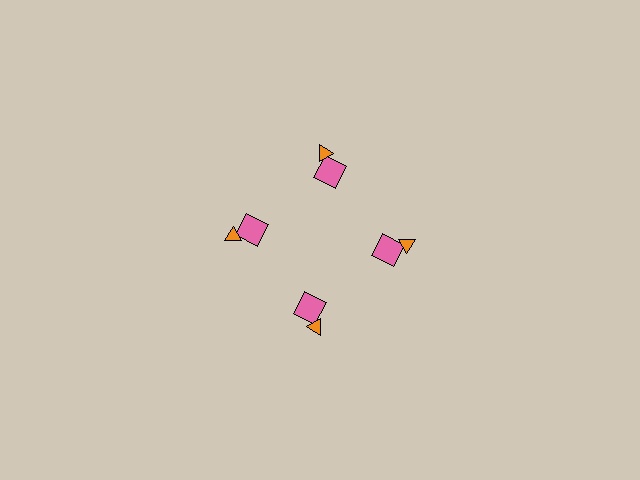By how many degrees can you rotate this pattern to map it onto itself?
The pattern maps onto itself every 90 degrees of rotation.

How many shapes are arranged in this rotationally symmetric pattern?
There are 8 shapes, arranged in 4 groups of 2.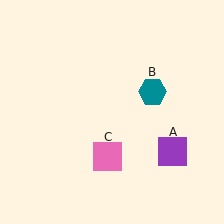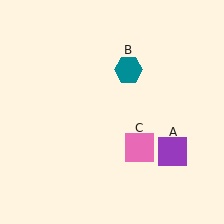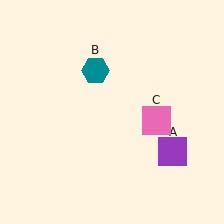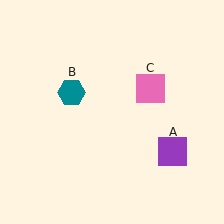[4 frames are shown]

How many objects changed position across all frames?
2 objects changed position: teal hexagon (object B), pink square (object C).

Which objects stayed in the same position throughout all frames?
Purple square (object A) remained stationary.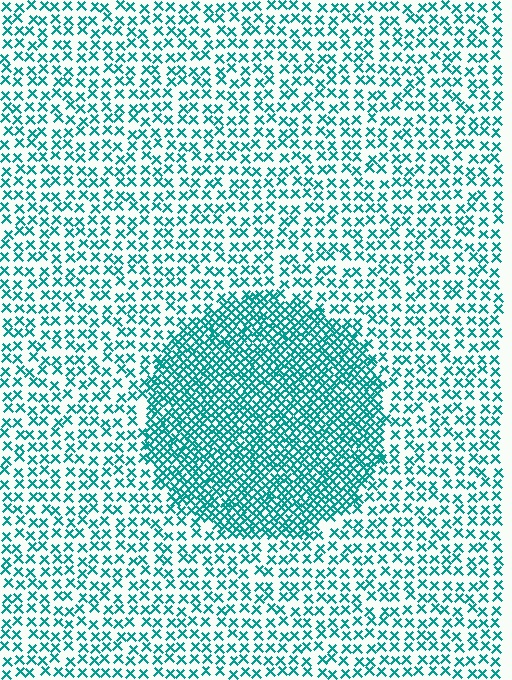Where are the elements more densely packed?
The elements are more densely packed inside the circle boundary.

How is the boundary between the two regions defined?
The boundary is defined by a change in element density (approximately 2.4x ratio). All elements are the same color, size, and shape.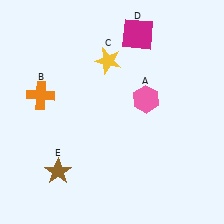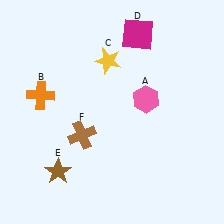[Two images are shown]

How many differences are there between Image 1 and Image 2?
There is 1 difference between the two images.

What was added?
A brown cross (F) was added in Image 2.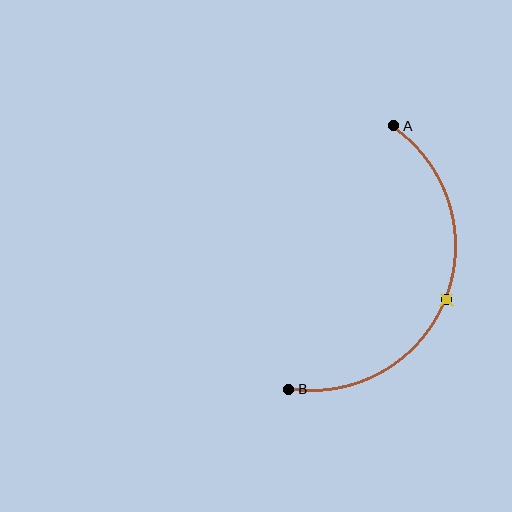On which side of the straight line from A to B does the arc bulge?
The arc bulges to the right of the straight line connecting A and B.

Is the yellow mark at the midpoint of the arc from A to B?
Yes. The yellow mark lies on the arc at equal arc-length from both A and B — it is the arc midpoint.